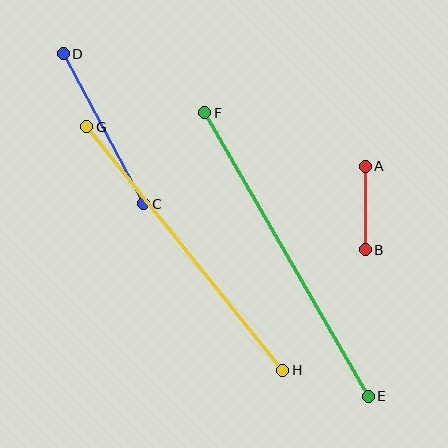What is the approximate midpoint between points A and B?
The midpoint is at approximately (365, 208) pixels.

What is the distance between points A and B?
The distance is approximately 83 pixels.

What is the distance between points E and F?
The distance is approximately 328 pixels.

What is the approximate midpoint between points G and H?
The midpoint is at approximately (185, 248) pixels.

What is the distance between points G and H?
The distance is approximately 313 pixels.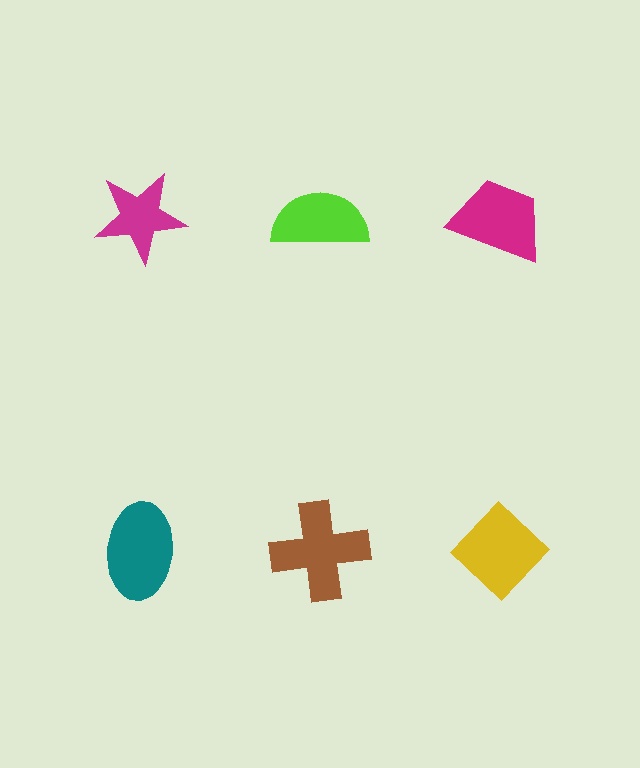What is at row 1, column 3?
A magenta trapezoid.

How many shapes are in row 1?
3 shapes.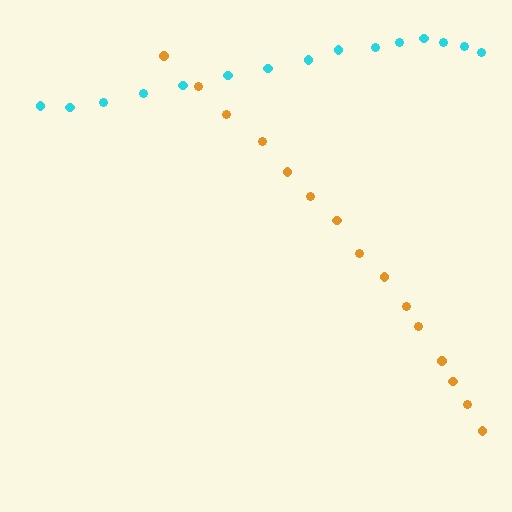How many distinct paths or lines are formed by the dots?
There are 2 distinct paths.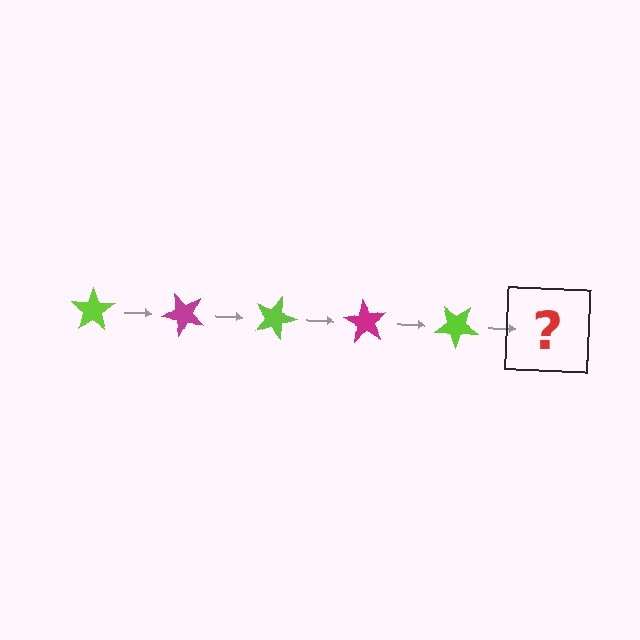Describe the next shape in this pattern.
It should be a magenta star, rotated 225 degrees from the start.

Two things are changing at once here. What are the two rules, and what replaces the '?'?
The two rules are that it rotates 45 degrees each step and the color cycles through lime and magenta. The '?' should be a magenta star, rotated 225 degrees from the start.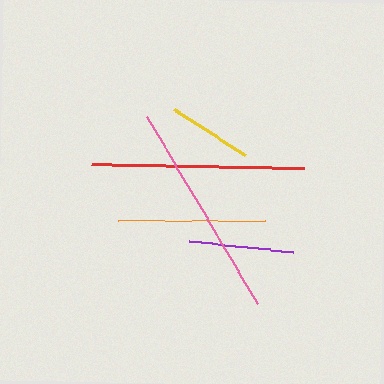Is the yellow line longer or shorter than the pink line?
The pink line is longer than the yellow line.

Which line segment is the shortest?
The yellow line is the shortest at approximately 85 pixels.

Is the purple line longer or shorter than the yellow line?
The purple line is longer than the yellow line.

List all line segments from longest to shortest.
From longest to shortest: pink, red, orange, purple, yellow.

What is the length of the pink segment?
The pink segment is approximately 217 pixels long.